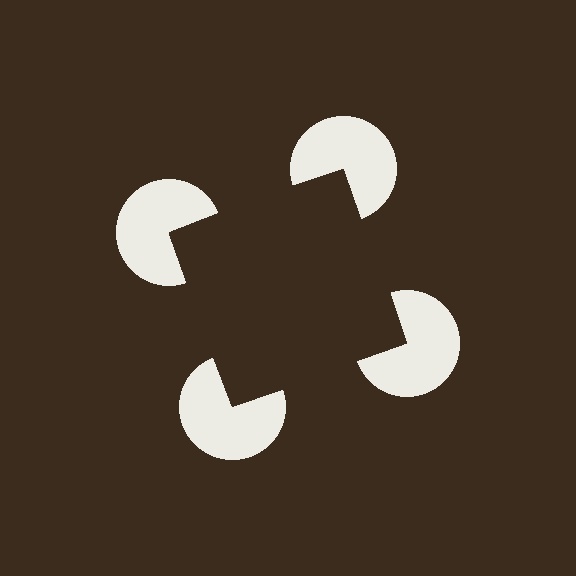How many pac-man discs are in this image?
There are 4 — one at each vertex of the illusory square.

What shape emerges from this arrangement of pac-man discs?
An illusory square — its edges are inferred from the aligned wedge cuts in the pac-man discs, not physically drawn.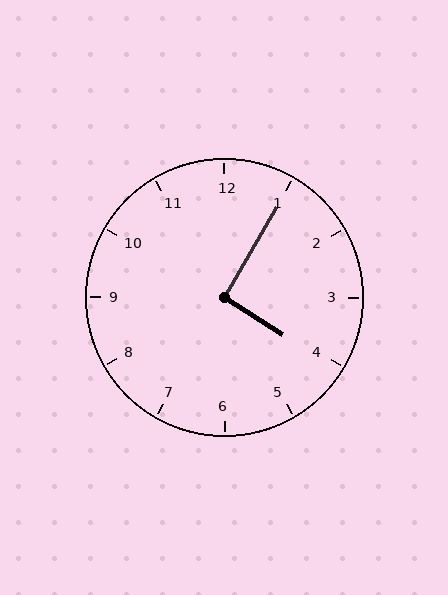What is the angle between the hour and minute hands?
Approximately 92 degrees.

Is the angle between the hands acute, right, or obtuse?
It is right.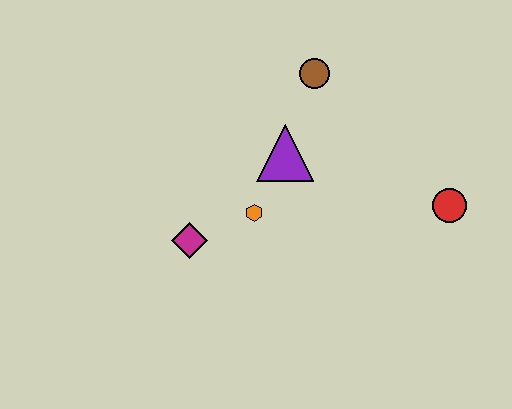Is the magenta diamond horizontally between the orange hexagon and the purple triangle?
No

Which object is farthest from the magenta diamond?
The red circle is farthest from the magenta diamond.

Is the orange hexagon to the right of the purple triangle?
No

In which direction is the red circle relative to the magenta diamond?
The red circle is to the right of the magenta diamond.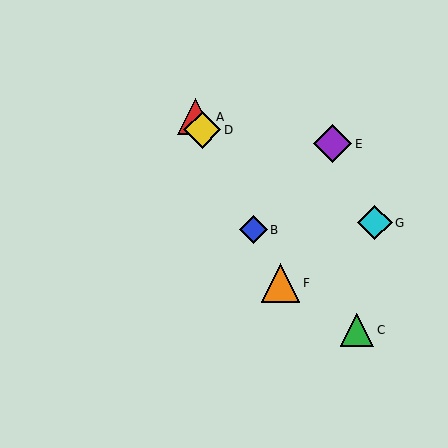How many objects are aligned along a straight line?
4 objects (A, B, D, F) are aligned along a straight line.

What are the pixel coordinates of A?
Object A is at (196, 117).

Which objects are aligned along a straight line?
Objects A, B, D, F are aligned along a straight line.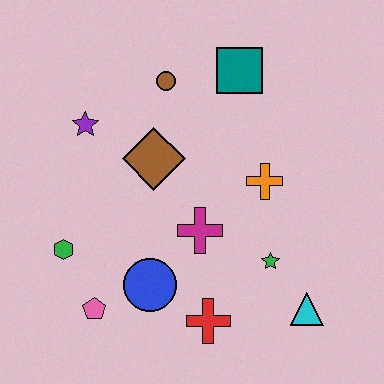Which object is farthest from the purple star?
The cyan triangle is farthest from the purple star.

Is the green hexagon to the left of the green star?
Yes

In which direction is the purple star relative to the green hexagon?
The purple star is above the green hexagon.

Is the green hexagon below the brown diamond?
Yes